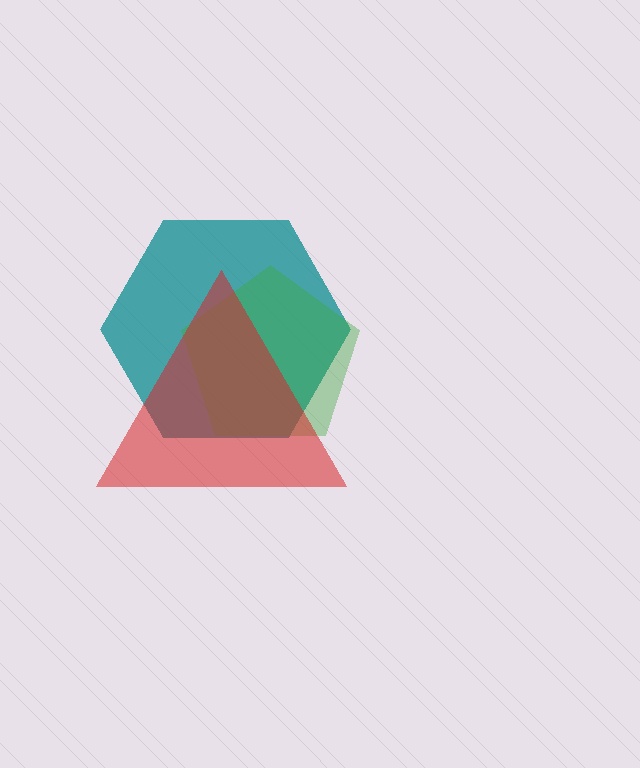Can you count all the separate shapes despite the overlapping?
Yes, there are 3 separate shapes.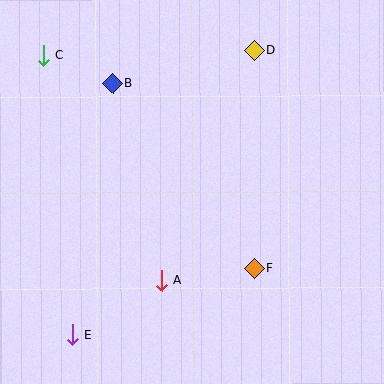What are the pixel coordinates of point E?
Point E is at (72, 334).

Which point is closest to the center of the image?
Point A at (162, 280) is closest to the center.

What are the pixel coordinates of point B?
Point B is at (113, 84).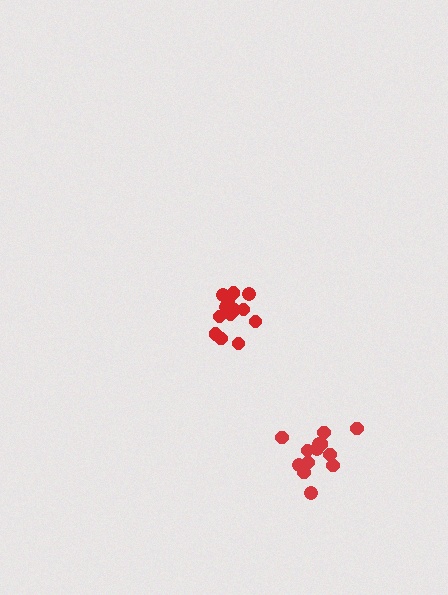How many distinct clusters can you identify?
There are 2 distinct clusters.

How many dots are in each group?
Group 1: 15 dots, Group 2: 13 dots (28 total).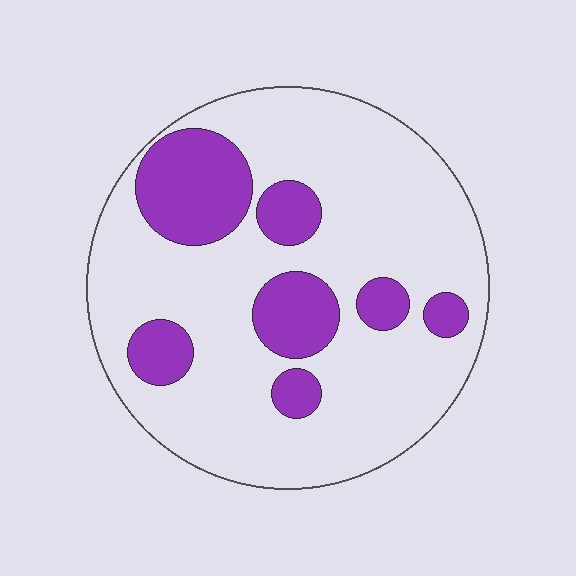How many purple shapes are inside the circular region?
7.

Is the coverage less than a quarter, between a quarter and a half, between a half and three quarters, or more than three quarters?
Less than a quarter.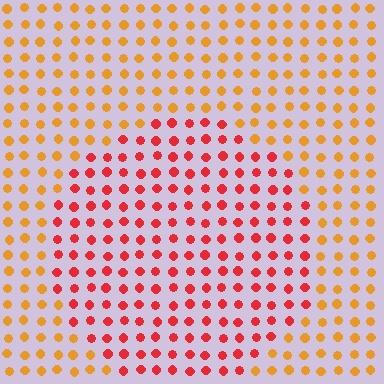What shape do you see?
I see a circle.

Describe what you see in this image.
The image is filled with small orange elements in a uniform arrangement. A circle-shaped region is visible where the elements are tinted to a slightly different hue, forming a subtle color boundary.